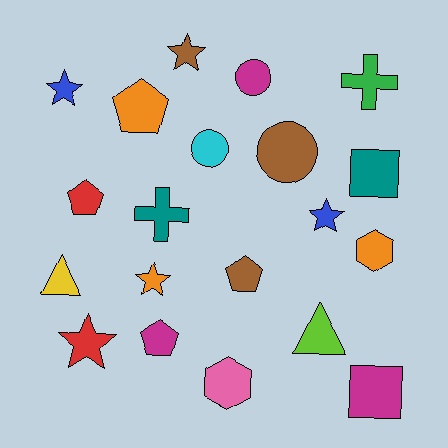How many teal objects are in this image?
There are 2 teal objects.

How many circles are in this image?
There are 3 circles.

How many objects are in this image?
There are 20 objects.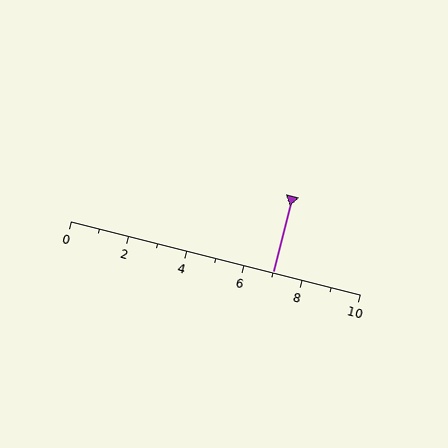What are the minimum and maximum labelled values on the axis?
The axis runs from 0 to 10.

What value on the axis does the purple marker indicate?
The marker indicates approximately 7.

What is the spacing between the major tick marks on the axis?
The major ticks are spaced 2 apart.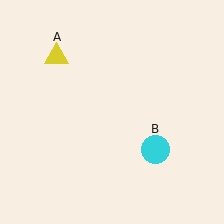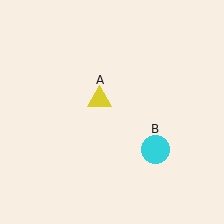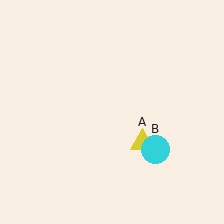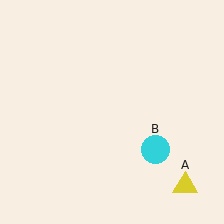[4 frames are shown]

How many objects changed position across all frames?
1 object changed position: yellow triangle (object A).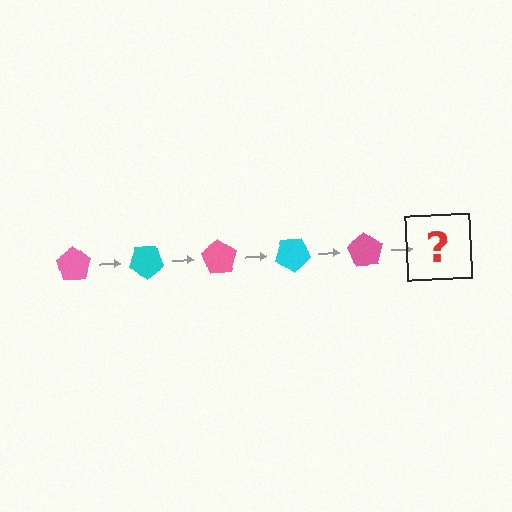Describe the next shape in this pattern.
It should be a cyan pentagon, rotated 175 degrees from the start.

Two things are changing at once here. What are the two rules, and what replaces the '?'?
The two rules are that it rotates 35 degrees each step and the color cycles through pink and cyan. The '?' should be a cyan pentagon, rotated 175 degrees from the start.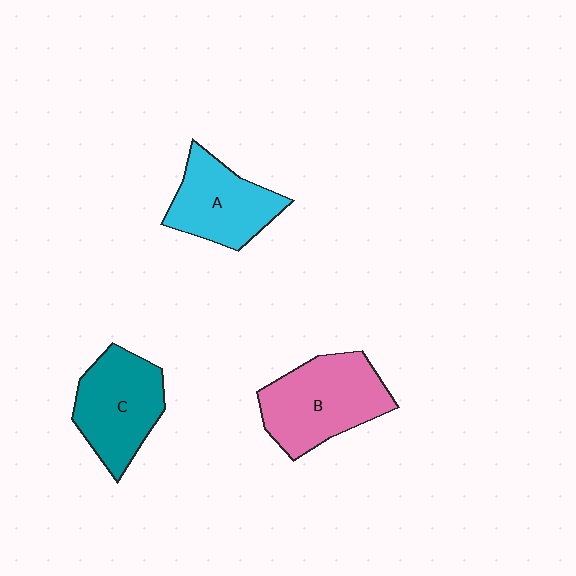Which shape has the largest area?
Shape B (pink).